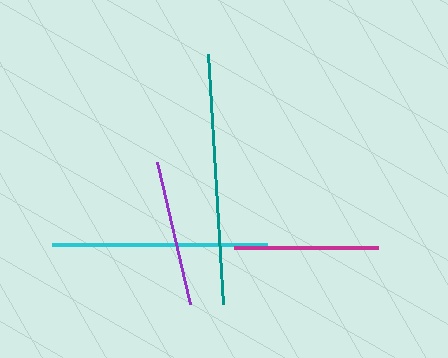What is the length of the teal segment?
The teal segment is approximately 250 pixels long.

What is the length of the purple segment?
The purple segment is approximately 146 pixels long.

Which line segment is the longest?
The teal line is the longest at approximately 250 pixels.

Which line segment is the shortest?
The magenta line is the shortest at approximately 145 pixels.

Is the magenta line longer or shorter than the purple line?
The purple line is longer than the magenta line.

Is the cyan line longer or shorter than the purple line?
The cyan line is longer than the purple line.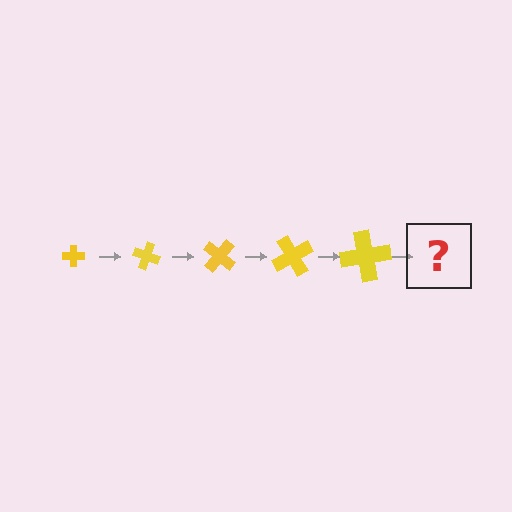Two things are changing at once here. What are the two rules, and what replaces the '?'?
The two rules are that the cross grows larger each step and it rotates 20 degrees each step. The '?' should be a cross, larger than the previous one and rotated 100 degrees from the start.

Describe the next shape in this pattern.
It should be a cross, larger than the previous one and rotated 100 degrees from the start.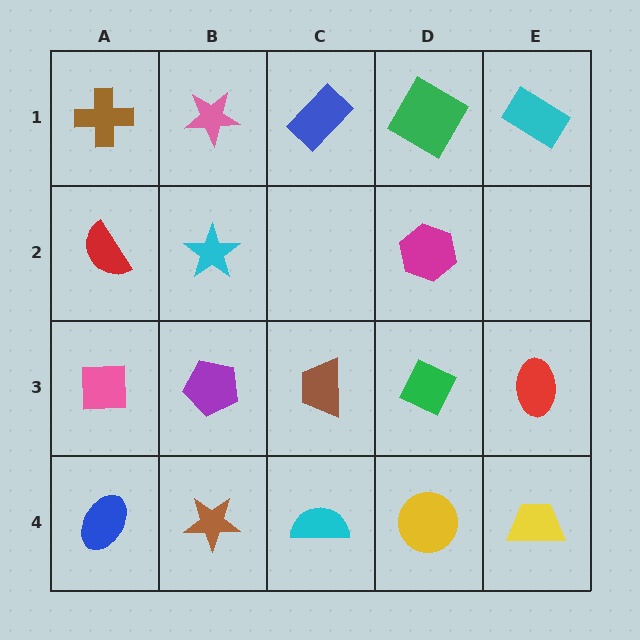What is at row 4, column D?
A yellow circle.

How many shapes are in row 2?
3 shapes.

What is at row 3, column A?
A pink square.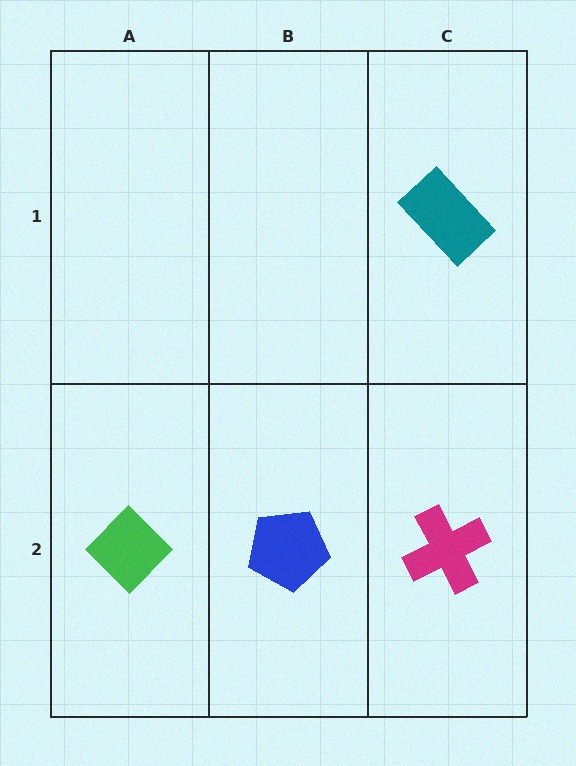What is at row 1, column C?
A teal rectangle.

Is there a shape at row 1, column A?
No, that cell is empty.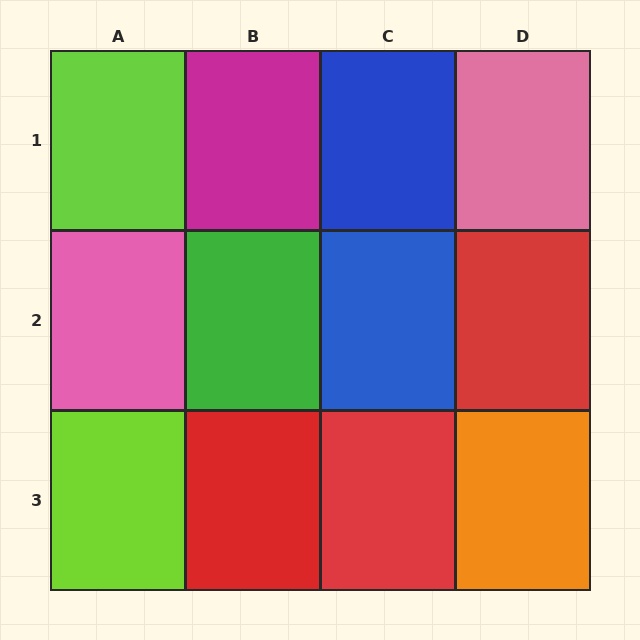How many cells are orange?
1 cell is orange.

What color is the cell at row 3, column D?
Orange.